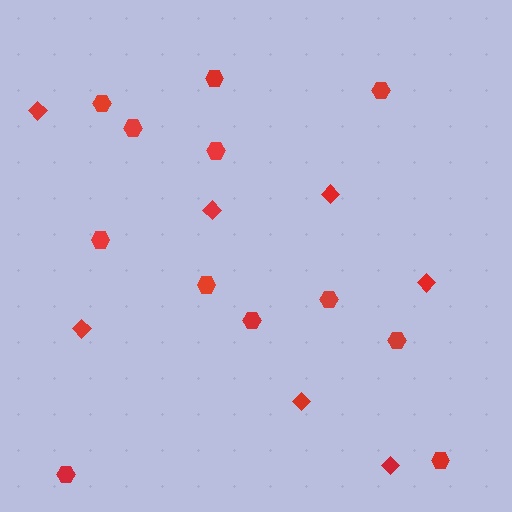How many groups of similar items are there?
There are 2 groups: one group of hexagons (12) and one group of diamonds (7).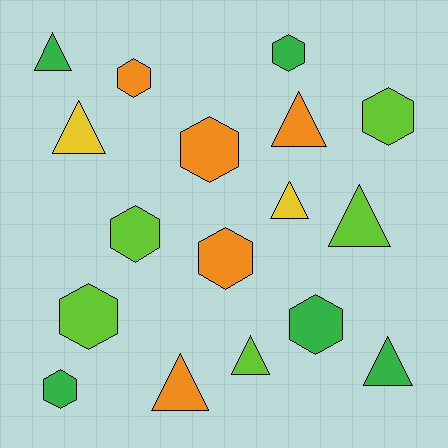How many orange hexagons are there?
There are 3 orange hexagons.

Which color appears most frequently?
Orange, with 5 objects.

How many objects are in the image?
There are 17 objects.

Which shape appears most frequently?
Hexagon, with 9 objects.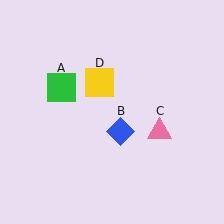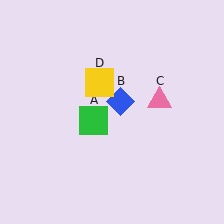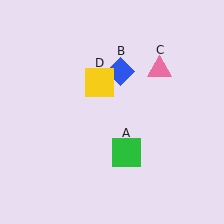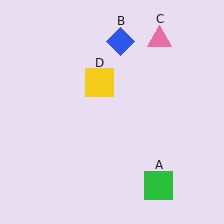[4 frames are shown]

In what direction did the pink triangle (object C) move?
The pink triangle (object C) moved up.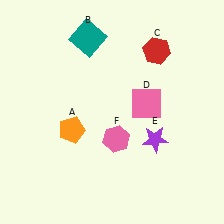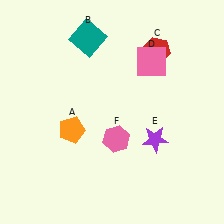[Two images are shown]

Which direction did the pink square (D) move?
The pink square (D) moved up.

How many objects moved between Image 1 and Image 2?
1 object moved between the two images.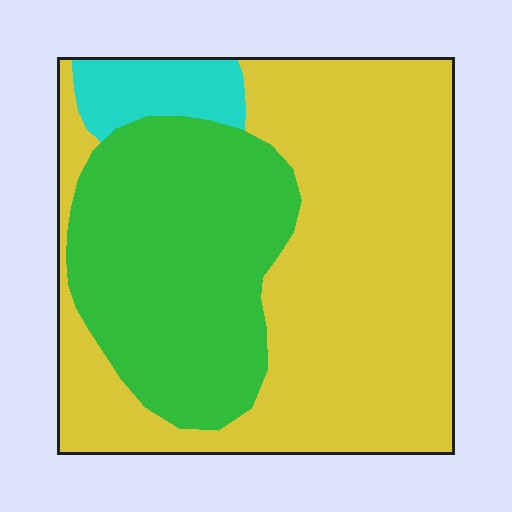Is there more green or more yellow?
Yellow.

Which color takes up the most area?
Yellow, at roughly 60%.